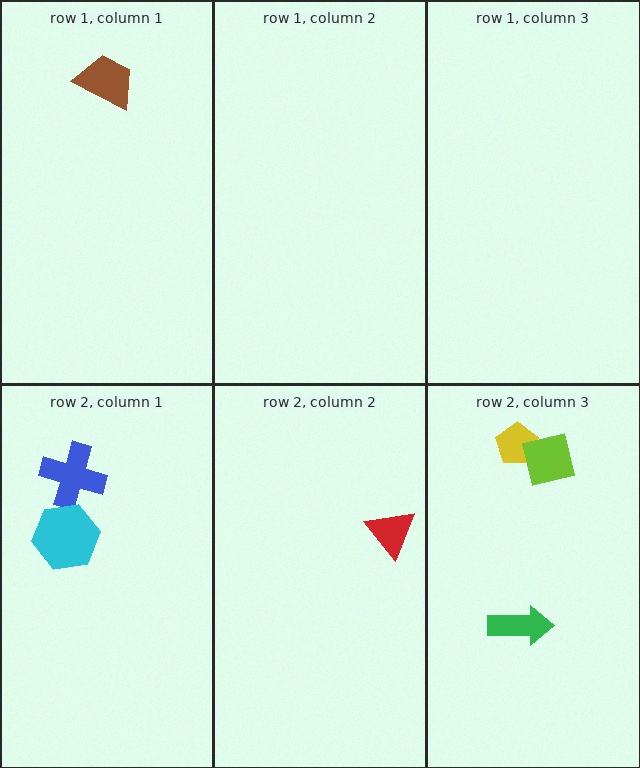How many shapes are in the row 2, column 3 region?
3.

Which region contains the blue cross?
The row 2, column 1 region.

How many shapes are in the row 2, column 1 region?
2.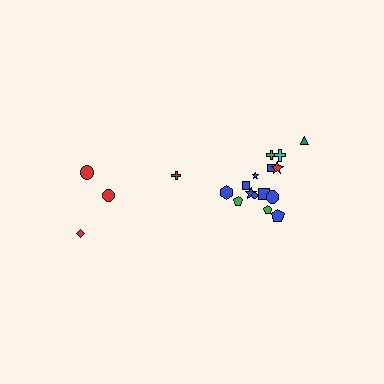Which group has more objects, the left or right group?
The right group.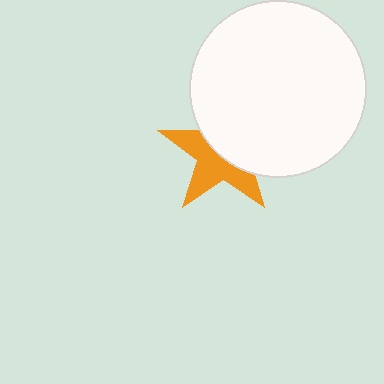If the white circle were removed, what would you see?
You would see the complete orange star.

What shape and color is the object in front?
The object in front is a white circle.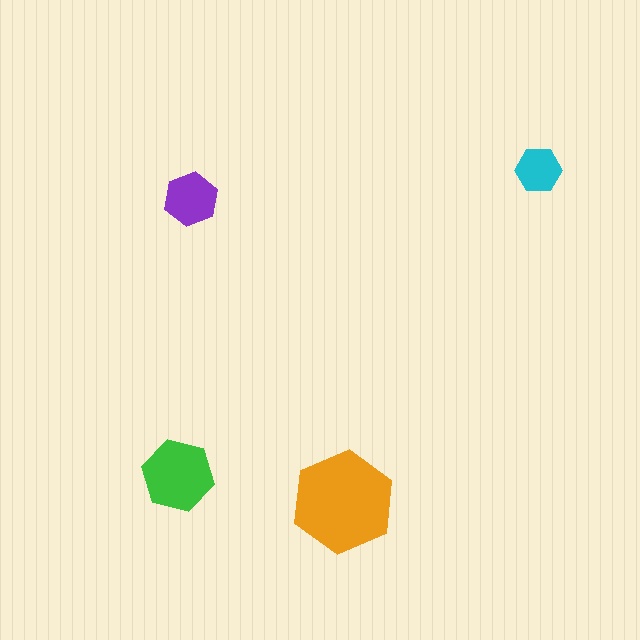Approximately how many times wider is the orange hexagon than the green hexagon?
About 1.5 times wider.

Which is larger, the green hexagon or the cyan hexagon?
The green one.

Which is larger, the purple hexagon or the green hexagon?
The green one.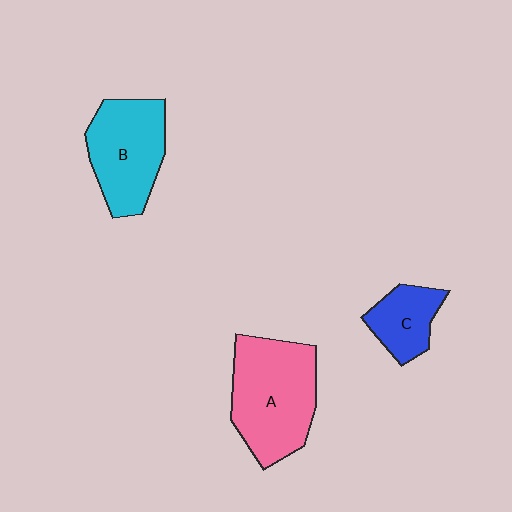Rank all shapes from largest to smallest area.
From largest to smallest: A (pink), B (cyan), C (blue).